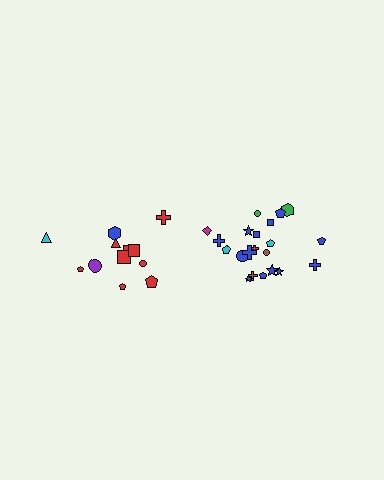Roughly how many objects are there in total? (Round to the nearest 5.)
Roughly 35 objects in total.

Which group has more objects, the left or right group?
The right group.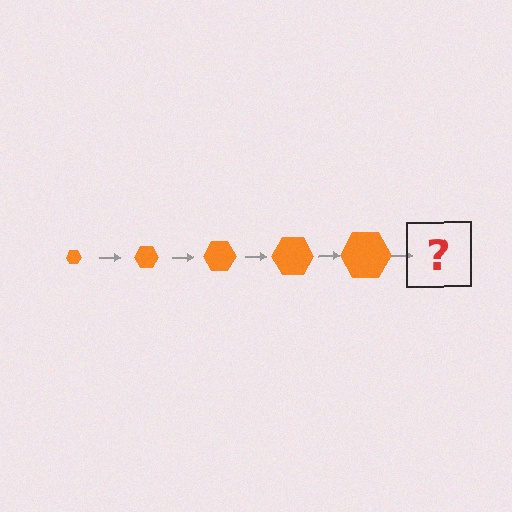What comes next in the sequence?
The next element should be an orange hexagon, larger than the previous one.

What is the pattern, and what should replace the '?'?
The pattern is that the hexagon gets progressively larger each step. The '?' should be an orange hexagon, larger than the previous one.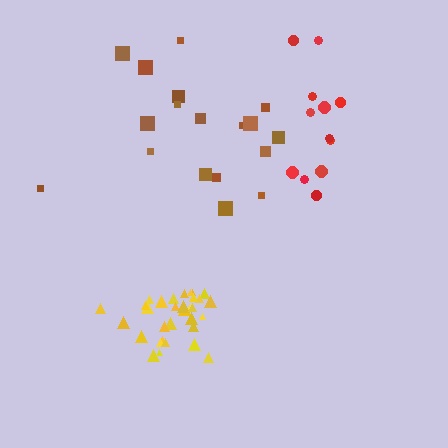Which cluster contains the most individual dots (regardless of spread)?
Yellow (32).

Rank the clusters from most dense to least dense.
yellow, red, brown.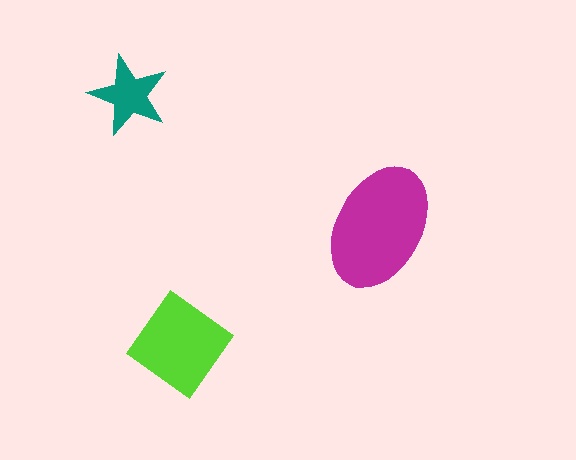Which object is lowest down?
The lime diamond is bottommost.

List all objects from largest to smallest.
The magenta ellipse, the lime diamond, the teal star.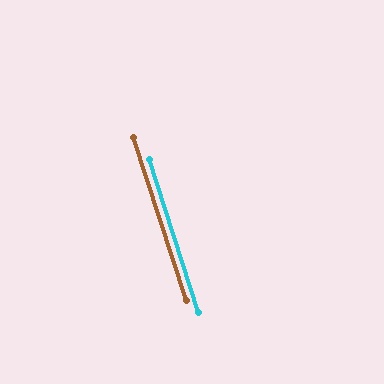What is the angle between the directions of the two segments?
Approximately 0 degrees.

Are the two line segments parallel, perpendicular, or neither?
Parallel — their directions differ by only 0.4°.